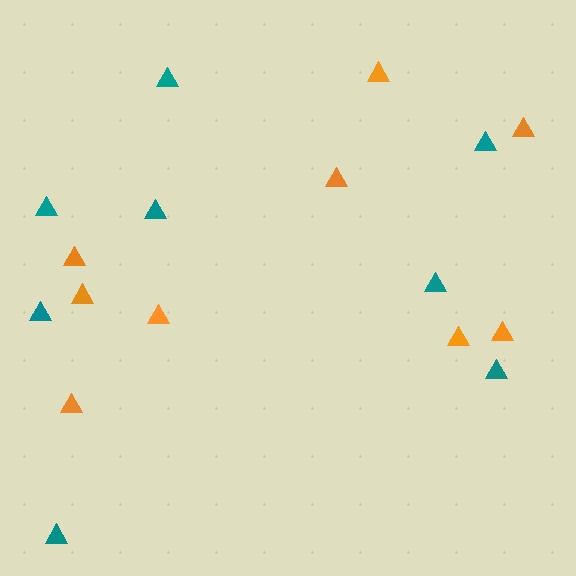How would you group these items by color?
There are 2 groups: one group of teal triangles (8) and one group of orange triangles (9).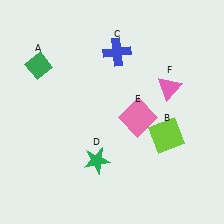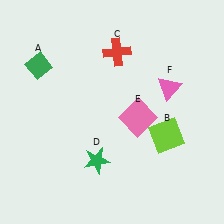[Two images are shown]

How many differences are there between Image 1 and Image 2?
There is 1 difference between the two images.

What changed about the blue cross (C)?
In Image 1, C is blue. In Image 2, it changed to red.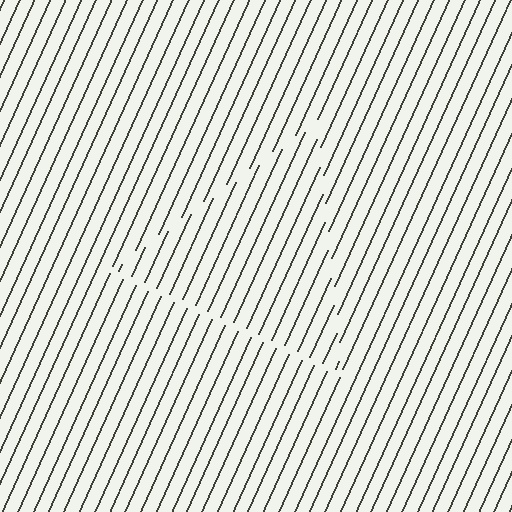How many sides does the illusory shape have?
3 sides — the line-ends trace a triangle.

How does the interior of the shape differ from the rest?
The interior of the shape contains the same grating, shifted by half a period — the contour is defined by the phase discontinuity where line-ends from the inner and outer gratings abut.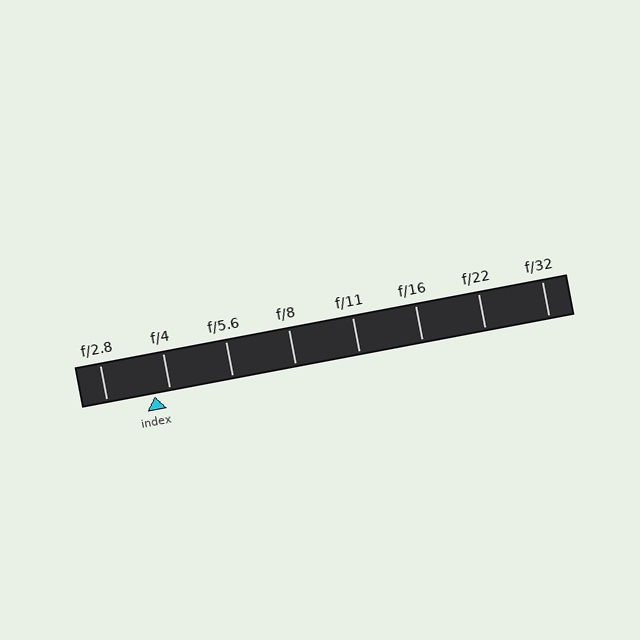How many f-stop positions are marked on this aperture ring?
There are 8 f-stop positions marked.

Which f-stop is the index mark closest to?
The index mark is closest to f/4.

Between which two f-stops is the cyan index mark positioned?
The index mark is between f/2.8 and f/4.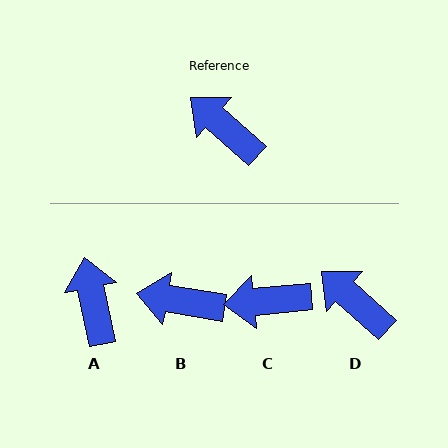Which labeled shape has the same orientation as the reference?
D.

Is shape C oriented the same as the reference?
No, it is off by about 47 degrees.